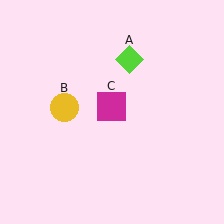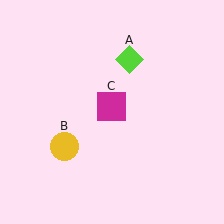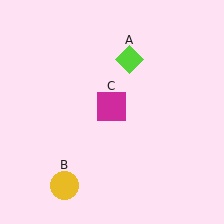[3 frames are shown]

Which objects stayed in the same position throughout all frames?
Lime diamond (object A) and magenta square (object C) remained stationary.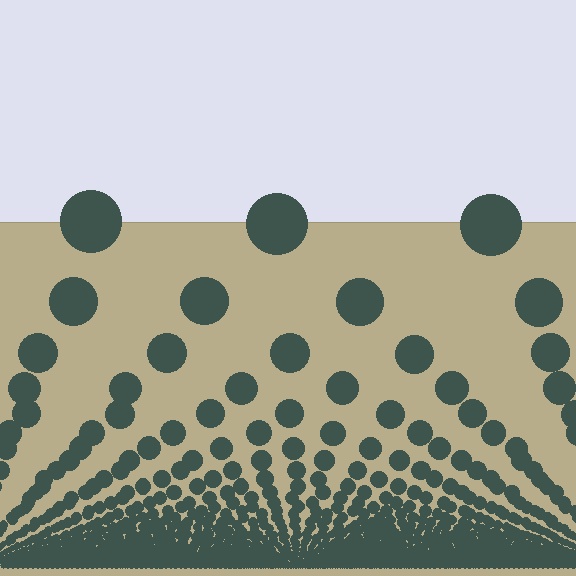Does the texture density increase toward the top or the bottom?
Density increases toward the bottom.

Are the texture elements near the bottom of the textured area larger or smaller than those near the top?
Smaller. The gradient is inverted — elements near the bottom are smaller and denser.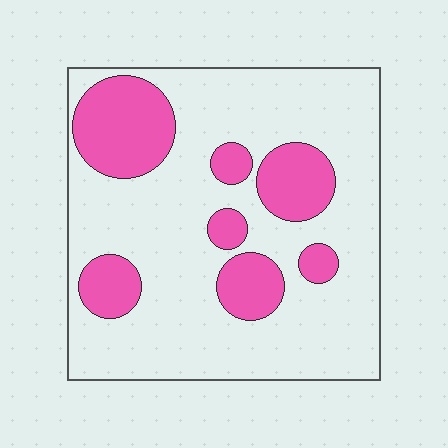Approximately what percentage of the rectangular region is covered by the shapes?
Approximately 25%.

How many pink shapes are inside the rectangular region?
7.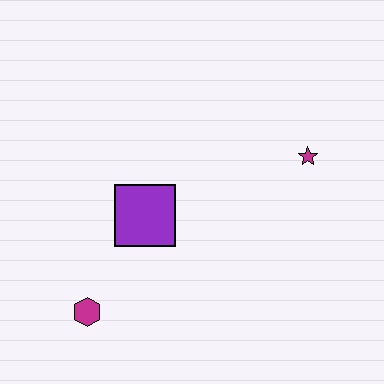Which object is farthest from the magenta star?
The magenta hexagon is farthest from the magenta star.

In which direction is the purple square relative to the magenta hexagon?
The purple square is above the magenta hexagon.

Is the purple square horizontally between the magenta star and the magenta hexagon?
Yes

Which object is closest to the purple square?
The magenta hexagon is closest to the purple square.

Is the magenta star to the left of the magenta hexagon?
No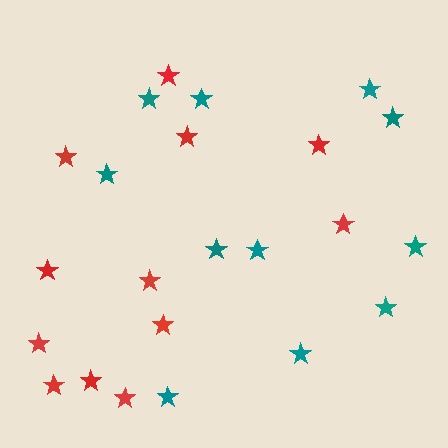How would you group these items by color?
There are 2 groups: one group of teal stars (11) and one group of red stars (12).